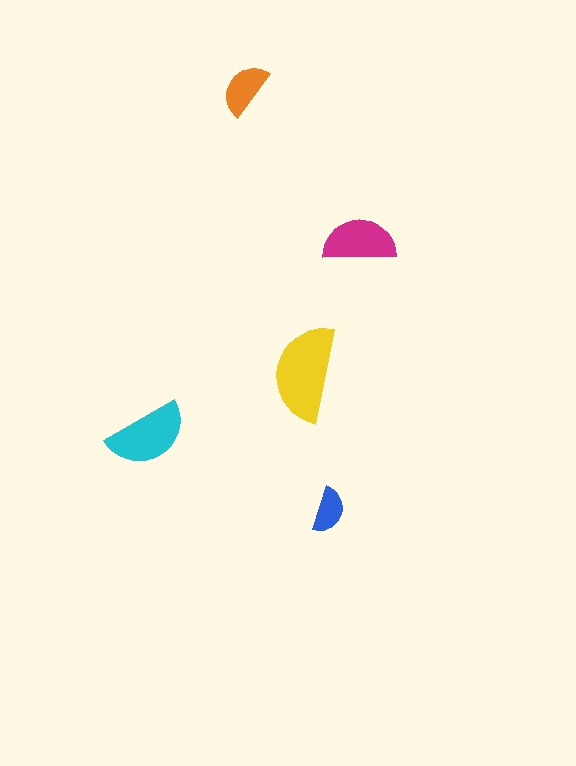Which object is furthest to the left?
The cyan semicircle is leftmost.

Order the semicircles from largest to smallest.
the yellow one, the cyan one, the magenta one, the orange one, the blue one.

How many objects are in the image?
There are 5 objects in the image.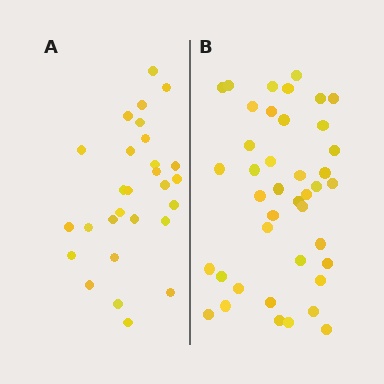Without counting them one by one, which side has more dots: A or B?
Region B (the right region) has more dots.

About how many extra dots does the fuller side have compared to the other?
Region B has approximately 15 more dots than region A.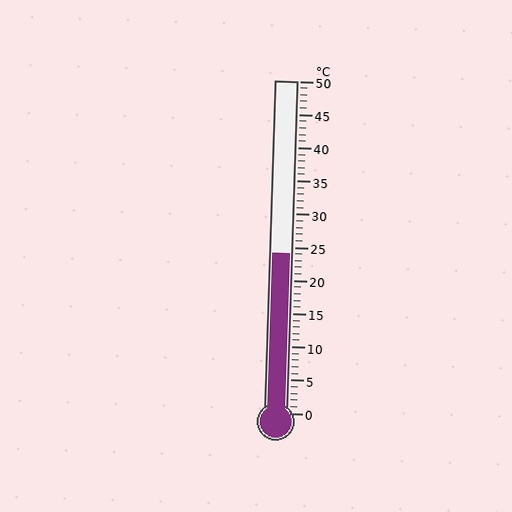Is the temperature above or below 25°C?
The temperature is below 25°C.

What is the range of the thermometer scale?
The thermometer scale ranges from 0°C to 50°C.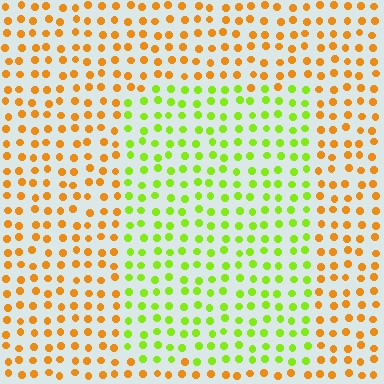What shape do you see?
I see a rectangle.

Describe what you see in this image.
The image is filled with small orange elements in a uniform arrangement. A rectangle-shaped region is visible where the elements are tinted to a slightly different hue, forming a subtle color boundary.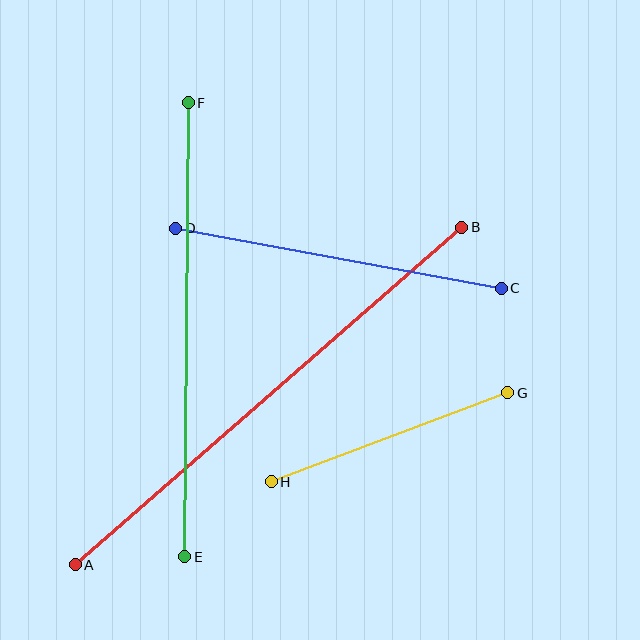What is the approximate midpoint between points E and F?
The midpoint is at approximately (187, 330) pixels.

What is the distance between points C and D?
The distance is approximately 331 pixels.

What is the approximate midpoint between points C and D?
The midpoint is at approximately (339, 258) pixels.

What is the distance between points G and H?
The distance is approximately 253 pixels.